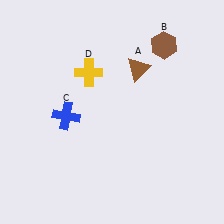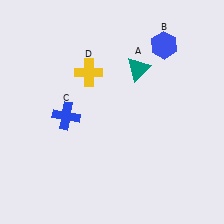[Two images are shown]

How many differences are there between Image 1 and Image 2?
There are 2 differences between the two images.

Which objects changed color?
A changed from brown to teal. B changed from brown to blue.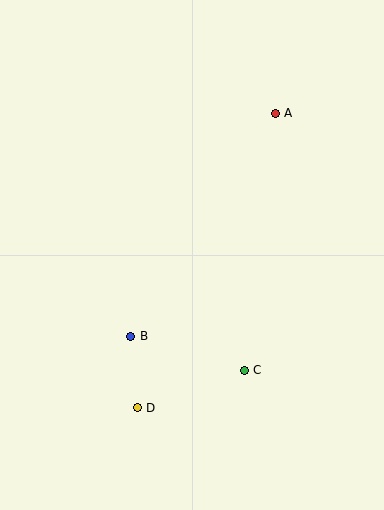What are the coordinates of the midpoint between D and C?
The midpoint between D and C is at (191, 389).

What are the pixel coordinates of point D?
Point D is at (137, 408).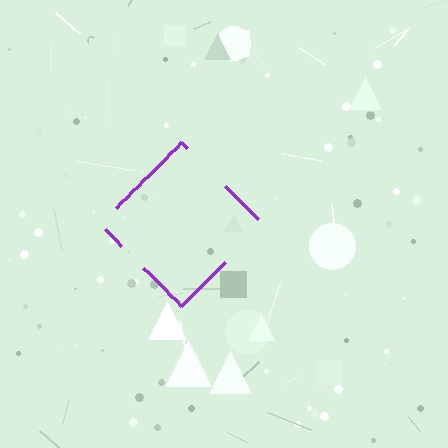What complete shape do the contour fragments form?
The contour fragments form a diamond.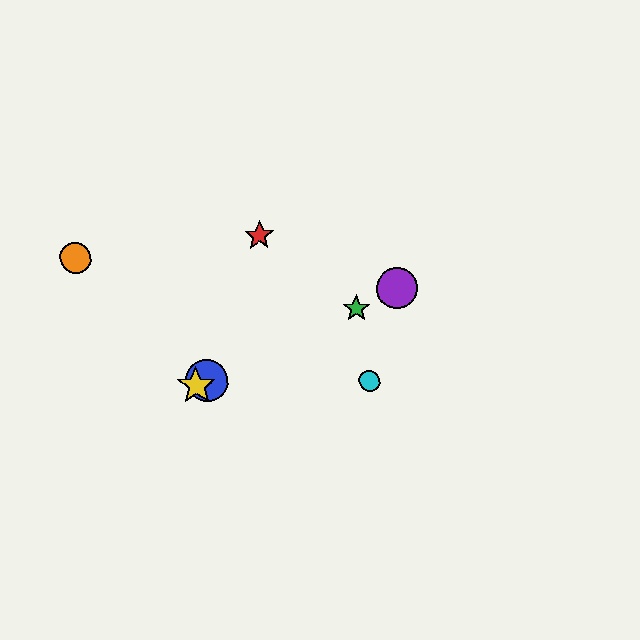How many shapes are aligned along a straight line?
4 shapes (the blue circle, the green star, the yellow star, the purple circle) are aligned along a straight line.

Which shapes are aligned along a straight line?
The blue circle, the green star, the yellow star, the purple circle are aligned along a straight line.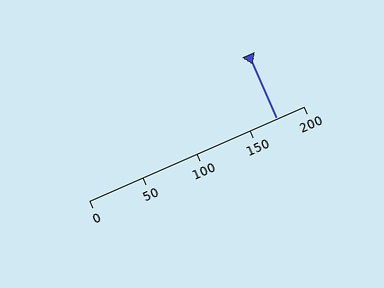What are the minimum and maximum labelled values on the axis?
The axis runs from 0 to 200.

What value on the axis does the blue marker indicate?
The marker indicates approximately 175.